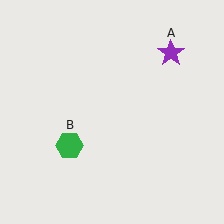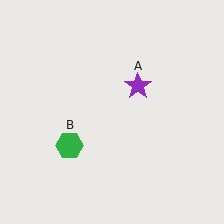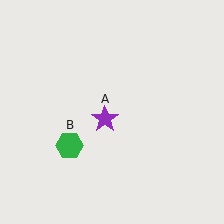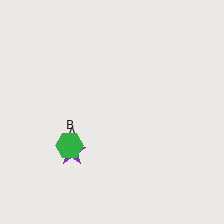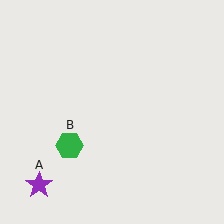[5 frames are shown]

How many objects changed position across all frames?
1 object changed position: purple star (object A).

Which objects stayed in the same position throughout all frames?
Green hexagon (object B) remained stationary.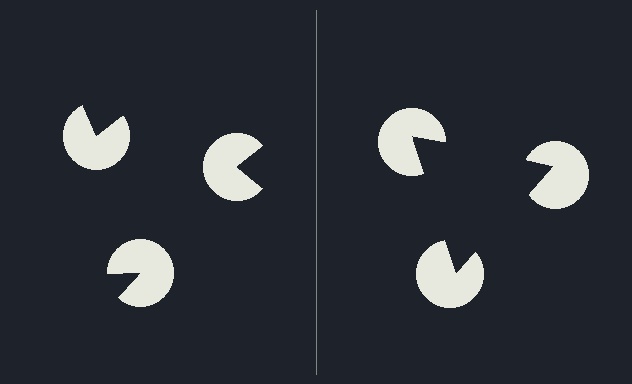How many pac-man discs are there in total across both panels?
6 — 3 on each side.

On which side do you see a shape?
An illusory triangle appears on the right side. On the left side the wedge cuts are rotated, so no coherent shape forms.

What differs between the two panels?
The pac-man discs are positioned identically on both sides; only the wedge orientations differ. On the right they align to a triangle; on the left they are misaligned.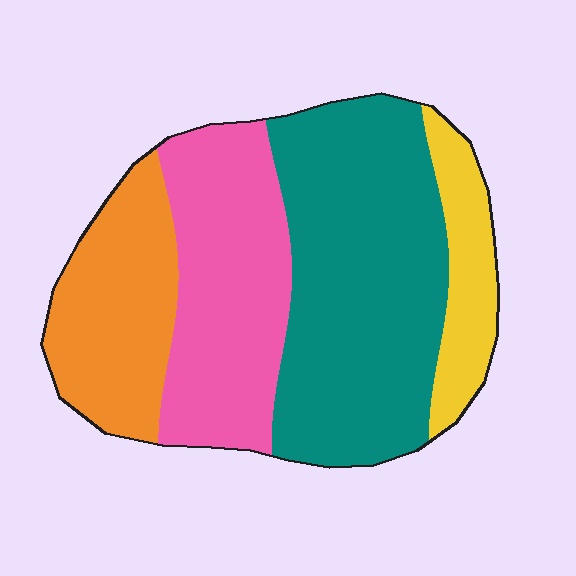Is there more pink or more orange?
Pink.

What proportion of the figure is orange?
Orange covers 20% of the figure.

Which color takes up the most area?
Teal, at roughly 40%.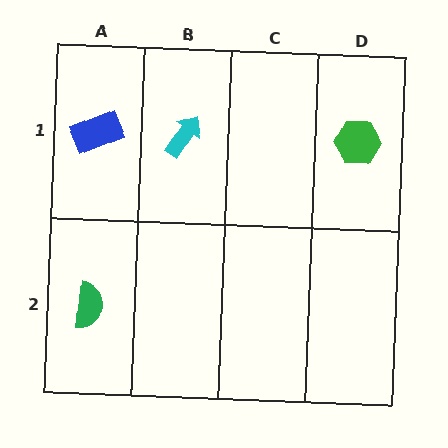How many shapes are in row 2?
1 shape.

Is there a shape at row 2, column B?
No, that cell is empty.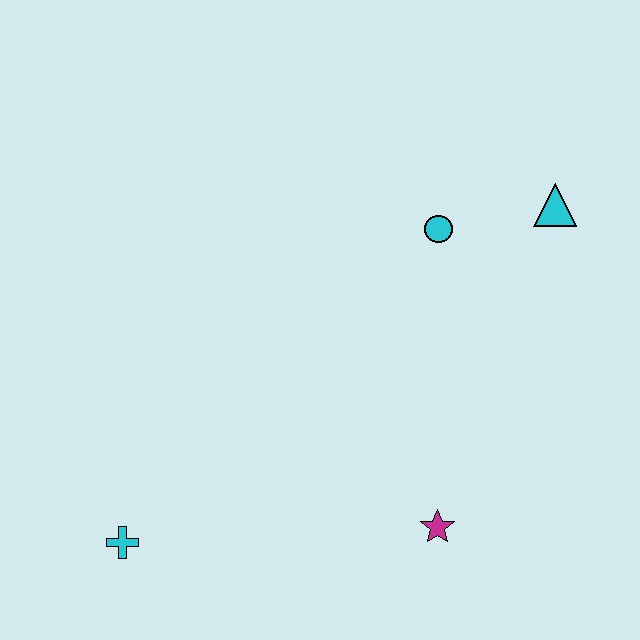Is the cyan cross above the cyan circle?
No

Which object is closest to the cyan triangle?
The cyan circle is closest to the cyan triangle.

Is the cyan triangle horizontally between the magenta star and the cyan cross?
No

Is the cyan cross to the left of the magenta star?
Yes